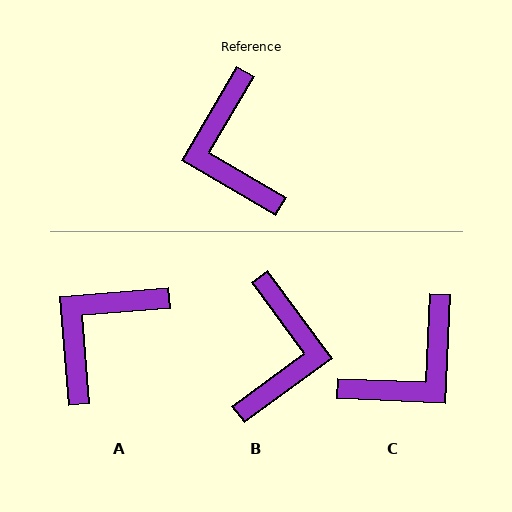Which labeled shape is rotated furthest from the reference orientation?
B, about 156 degrees away.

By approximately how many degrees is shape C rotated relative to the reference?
Approximately 118 degrees counter-clockwise.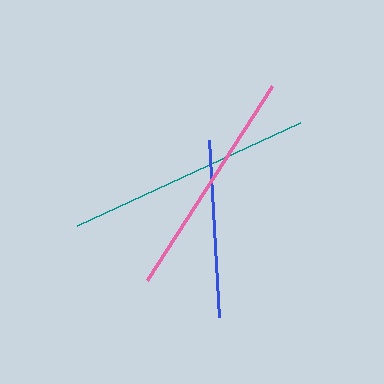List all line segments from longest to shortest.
From longest to shortest: teal, pink, blue.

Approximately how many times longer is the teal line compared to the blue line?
The teal line is approximately 1.4 times the length of the blue line.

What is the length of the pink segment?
The pink segment is approximately 231 pixels long.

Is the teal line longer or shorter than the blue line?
The teal line is longer than the blue line.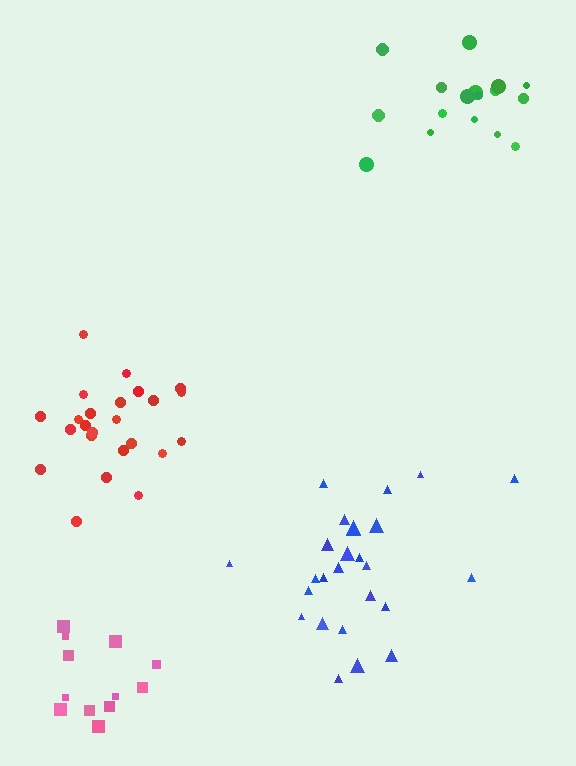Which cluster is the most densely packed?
Green.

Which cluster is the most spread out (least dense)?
Pink.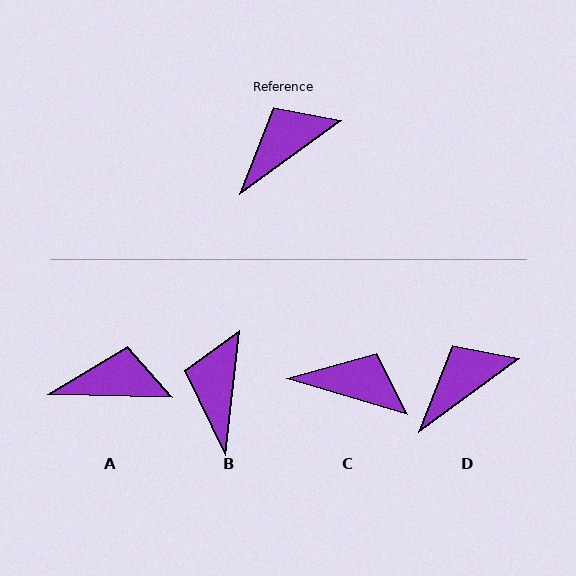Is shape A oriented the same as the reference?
No, it is off by about 38 degrees.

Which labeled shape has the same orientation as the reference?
D.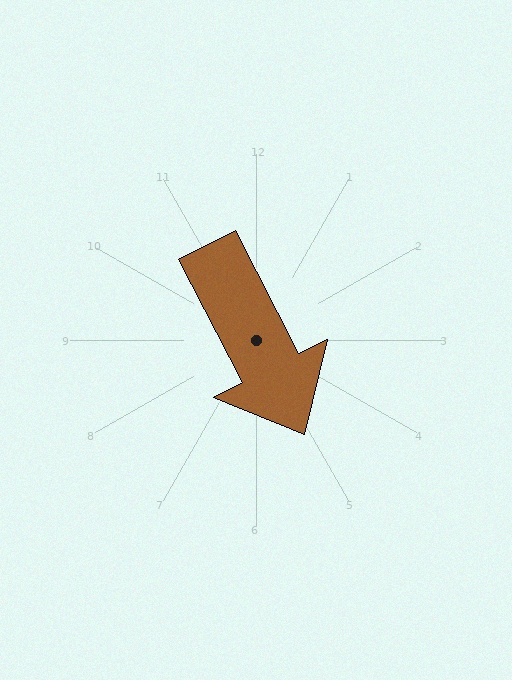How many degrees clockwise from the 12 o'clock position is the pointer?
Approximately 153 degrees.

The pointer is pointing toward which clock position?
Roughly 5 o'clock.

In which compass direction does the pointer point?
Southeast.